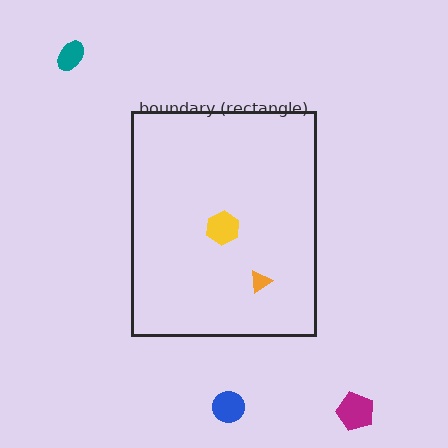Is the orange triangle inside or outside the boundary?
Inside.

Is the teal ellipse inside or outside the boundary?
Outside.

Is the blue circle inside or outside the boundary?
Outside.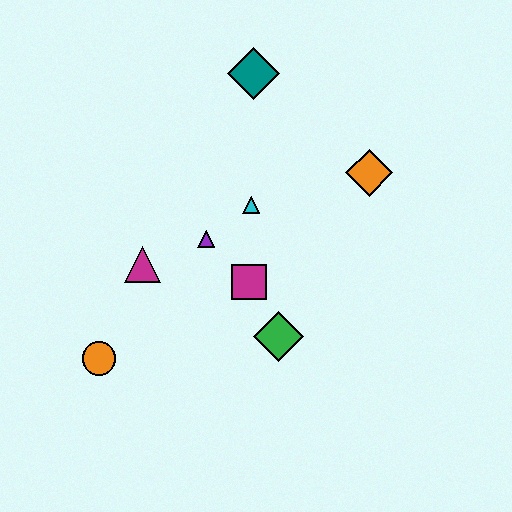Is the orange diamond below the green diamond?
No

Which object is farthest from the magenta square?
The teal diamond is farthest from the magenta square.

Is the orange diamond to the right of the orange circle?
Yes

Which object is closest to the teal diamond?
The cyan triangle is closest to the teal diamond.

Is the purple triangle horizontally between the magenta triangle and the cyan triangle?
Yes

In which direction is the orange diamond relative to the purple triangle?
The orange diamond is to the right of the purple triangle.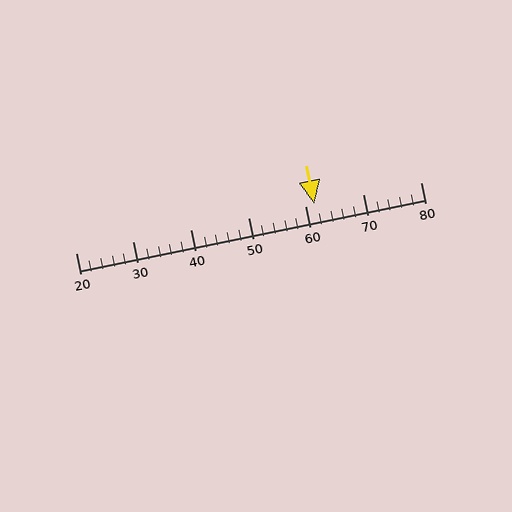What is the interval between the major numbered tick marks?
The major tick marks are spaced 10 units apart.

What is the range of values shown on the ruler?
The ruler shows values from 20 to 80.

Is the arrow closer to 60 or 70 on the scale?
The arrow is closer to 60.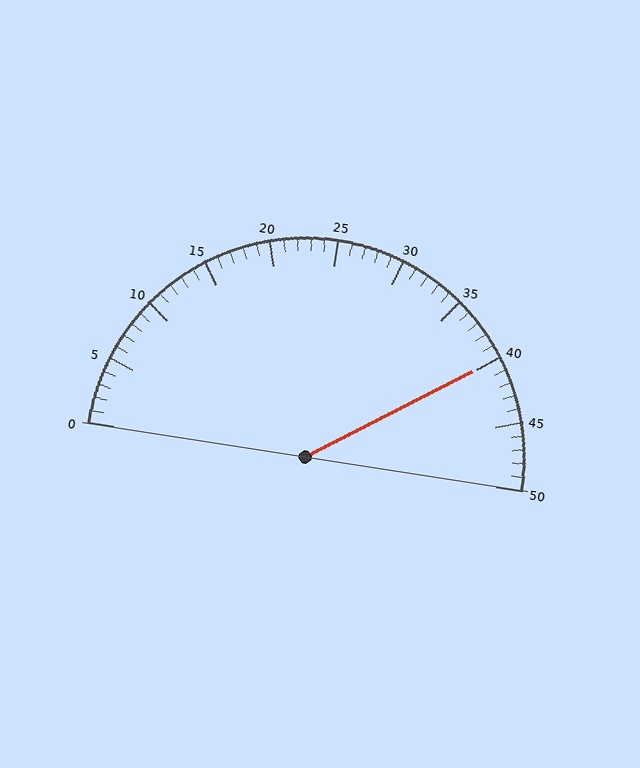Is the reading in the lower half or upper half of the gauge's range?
The reading is in the upper half of the range (0 to 50).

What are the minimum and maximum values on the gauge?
The gauge ranges from 0 to 50.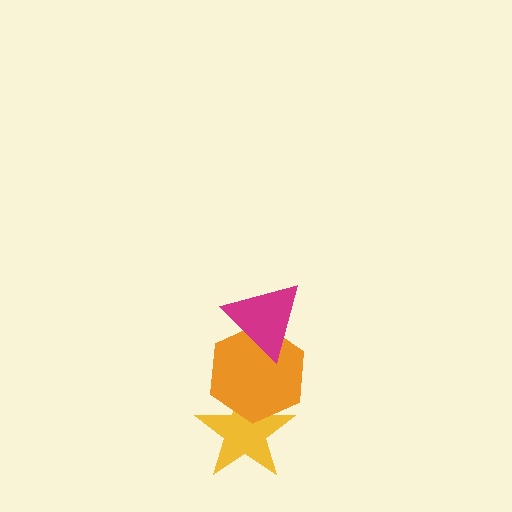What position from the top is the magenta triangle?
The magenta triangle is 1st from the top.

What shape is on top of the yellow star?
The orange hexagon is on top of the yellow star.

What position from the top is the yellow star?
The yellow star is 3rd from the top.